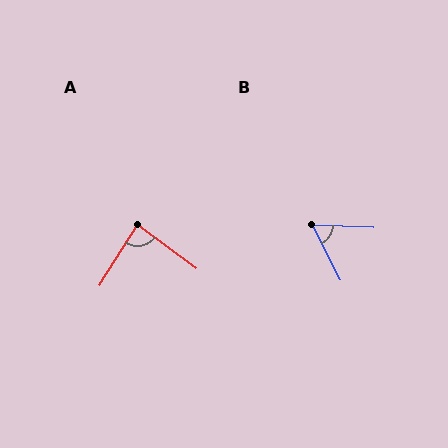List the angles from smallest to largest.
B (60°), A (86°).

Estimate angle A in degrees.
Approximately 86 degrees.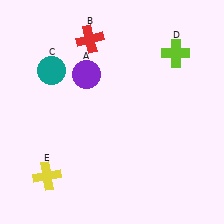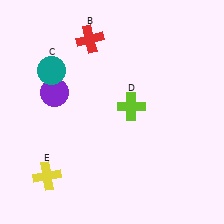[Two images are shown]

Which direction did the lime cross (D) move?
The lime cross (D) moved down.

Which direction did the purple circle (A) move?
The purple circle (A) moved left.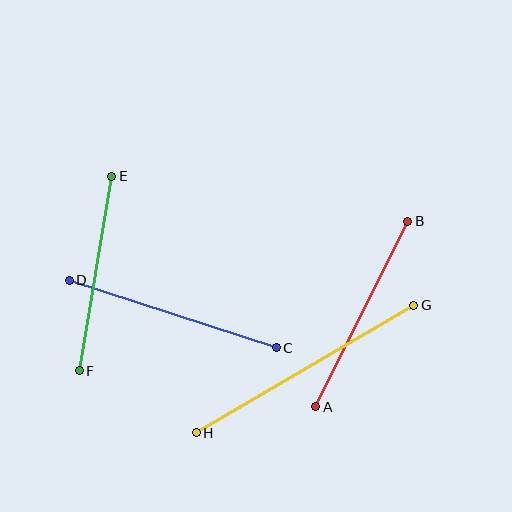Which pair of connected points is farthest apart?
Points G and H are farthest apart.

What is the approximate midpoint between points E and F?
The midpoint is at approximately (96, 274) pixels.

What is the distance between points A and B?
The distance is approximately 207 pixels.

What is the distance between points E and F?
The distance is approximately 197 pixels.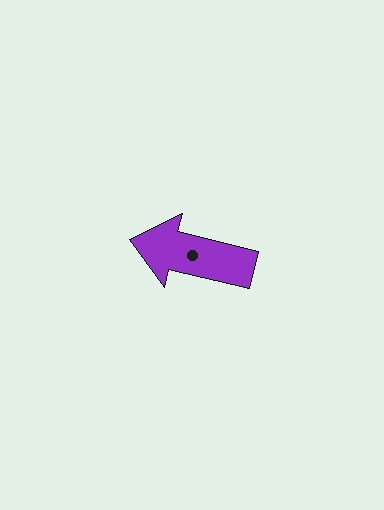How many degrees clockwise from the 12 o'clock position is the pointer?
Approximately 284 degrees.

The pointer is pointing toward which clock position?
Roughly 9 o'clock.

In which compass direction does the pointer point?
West.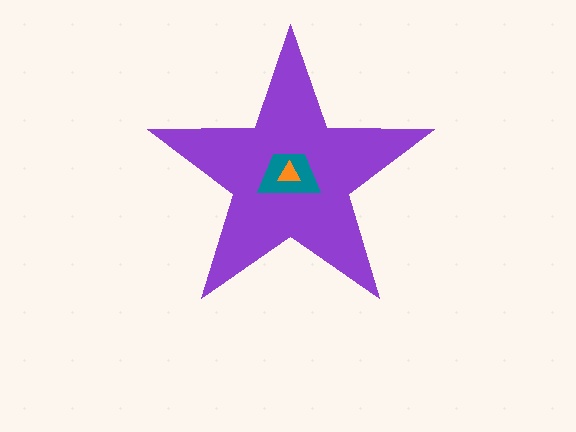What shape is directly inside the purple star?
The teal trapezoid.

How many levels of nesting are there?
3.